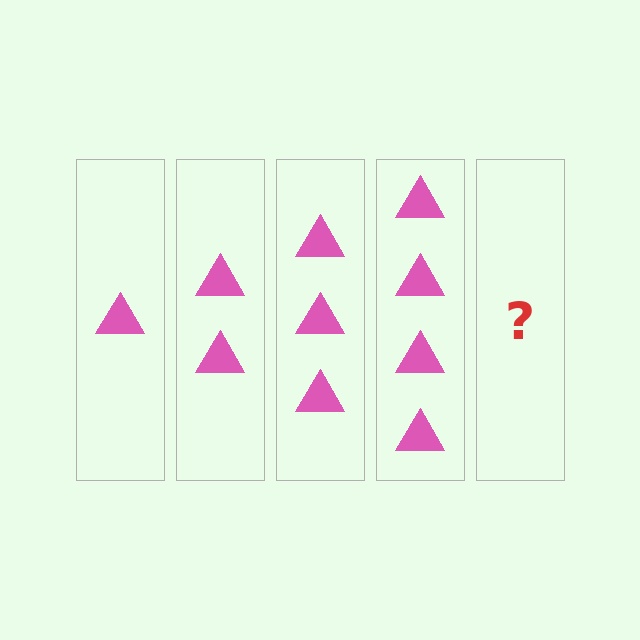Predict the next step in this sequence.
The next step is 5 triangles.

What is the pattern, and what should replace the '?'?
The pattern is that each step adds one more triangle. The '?' should be 5 triangles.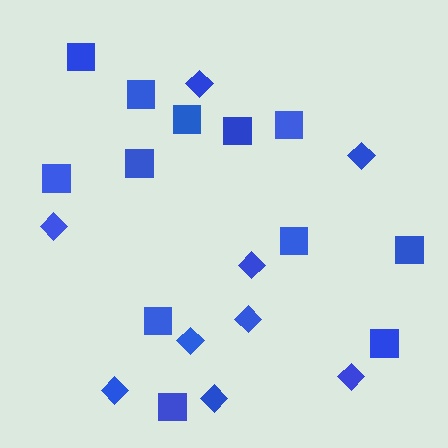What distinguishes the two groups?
There are 2 groups: one group of squares (12) and one group of diamonds (9).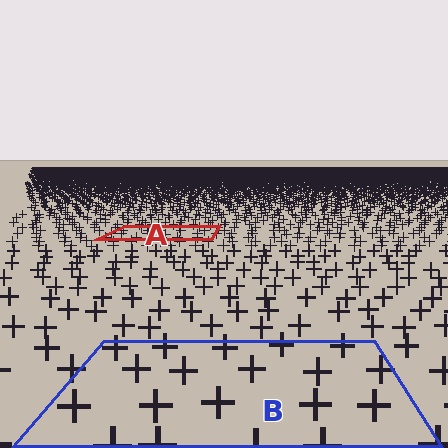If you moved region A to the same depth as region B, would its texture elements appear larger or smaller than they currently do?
They would appear larger. At a closer depth, the same texture elements are projected at a bigger on-screen size.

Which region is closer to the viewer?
Region B is closer. The texture elements there are larger and more spread out.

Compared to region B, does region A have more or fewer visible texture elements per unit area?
Region A has more texture elements per unit area — they are packed more densely because it is farther away.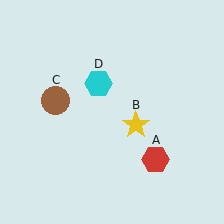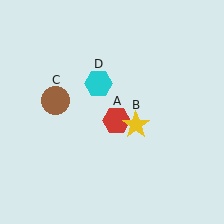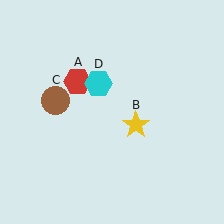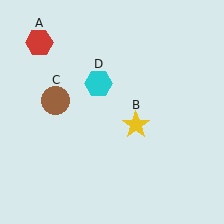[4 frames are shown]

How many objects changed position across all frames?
1 object changed position: red hexagon (object A).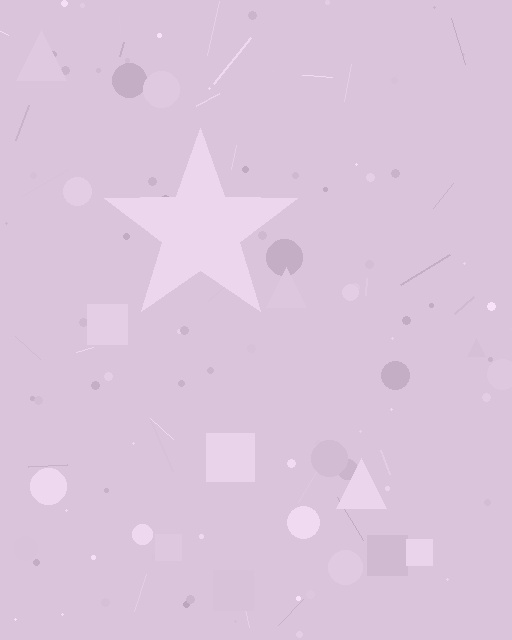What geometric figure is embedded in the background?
A star is embedded in the background.